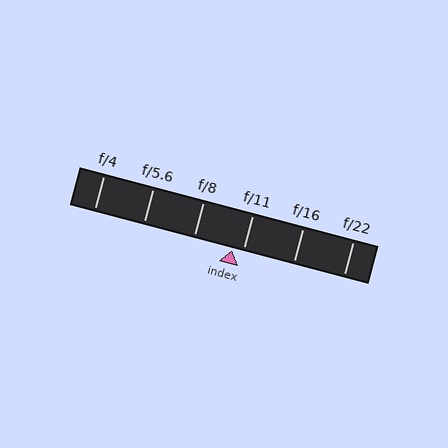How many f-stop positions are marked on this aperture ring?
There are 6 f-stop positions marked.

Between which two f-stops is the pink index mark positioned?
The index mark is between f/8 and f/11.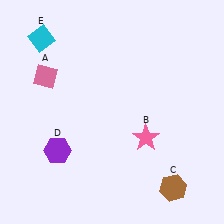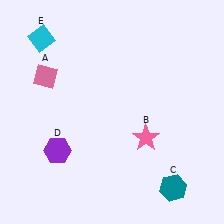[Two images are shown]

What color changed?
The hexagon (C) changed from brown in Image 1 to teal in Image 2.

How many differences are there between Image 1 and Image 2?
There is 1 difference between the two images.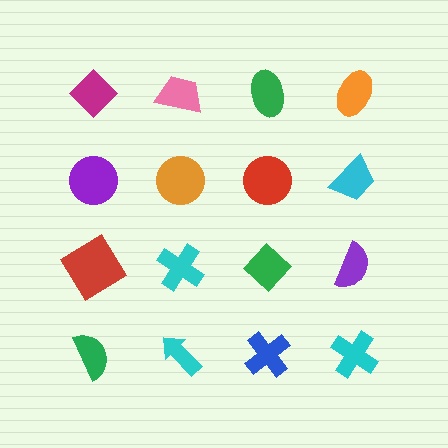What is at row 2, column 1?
A purple circle.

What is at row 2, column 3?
A red circle.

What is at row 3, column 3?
A green diamond.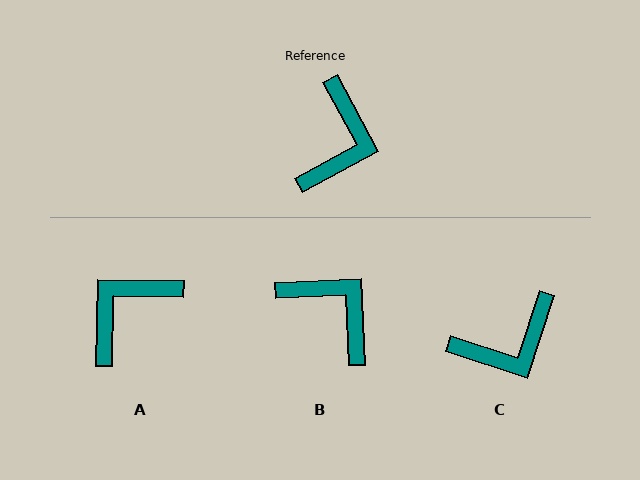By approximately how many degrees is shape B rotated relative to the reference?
Approximately 64 degrees counter-clockwise.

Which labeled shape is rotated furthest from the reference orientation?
A, about 151 degrees away.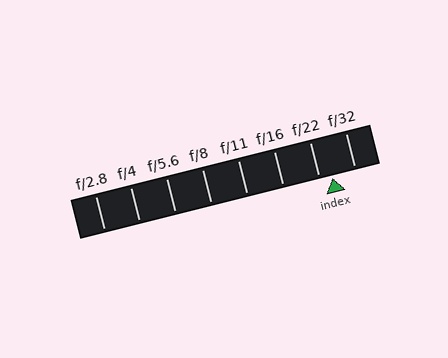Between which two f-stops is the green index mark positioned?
The index mark is between f/22 and f/32.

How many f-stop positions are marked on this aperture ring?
There are 8 f-stop positions marked.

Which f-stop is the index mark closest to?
The index mark is closest to f/22.